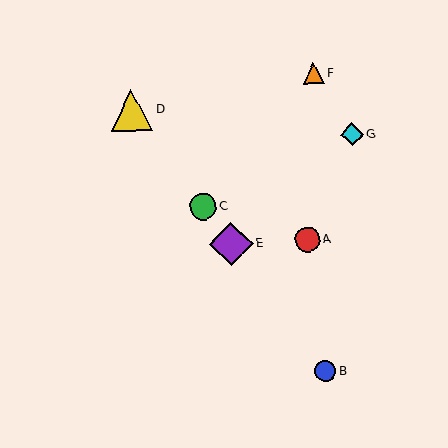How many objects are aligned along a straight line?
4 objects (B, C, D, E) are aligned along a straight line.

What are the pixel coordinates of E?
Object E is at (231, 244).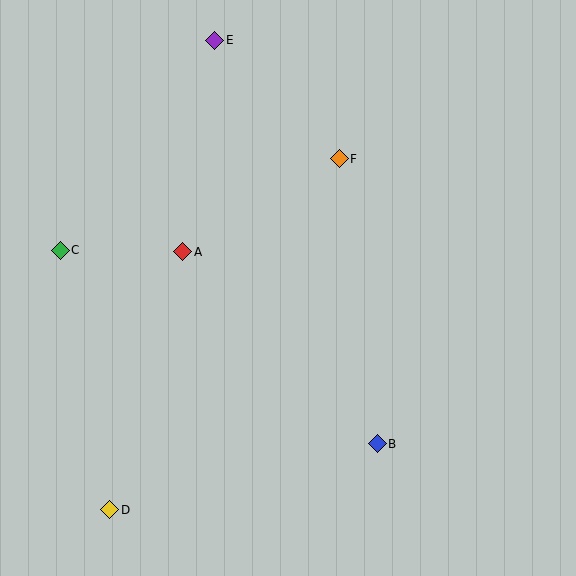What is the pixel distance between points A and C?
The distance between A and C is 122 pixels.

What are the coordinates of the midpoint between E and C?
The midpoint between E and C is at (138, 145).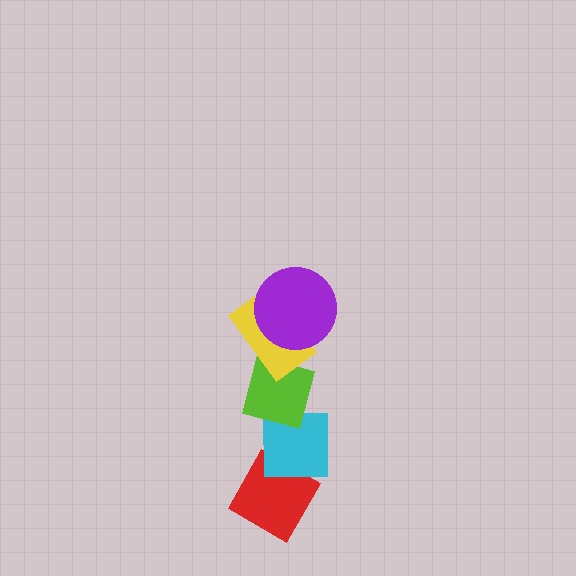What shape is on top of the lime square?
The yellow rectangle is on top of the lime square.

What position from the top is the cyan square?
The cyan square is 4th from the top.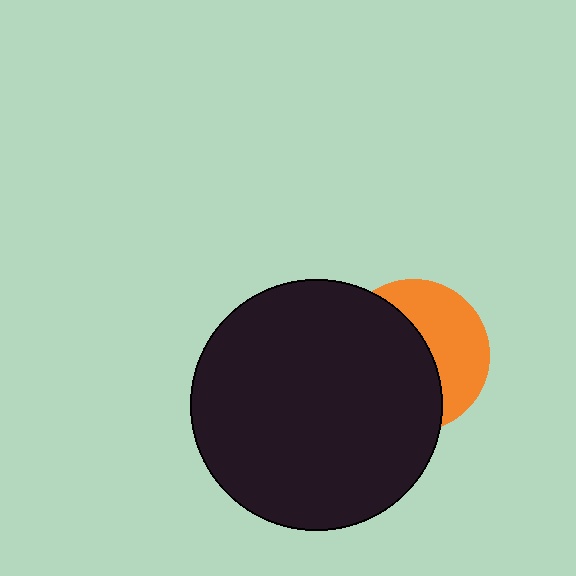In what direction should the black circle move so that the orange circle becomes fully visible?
The black circle should move left. That is the shortest direction to clear the overlap and leave the orange circle fully visible.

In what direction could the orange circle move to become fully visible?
The orange circle could move right. That would shift it out from behind the black circle entirely.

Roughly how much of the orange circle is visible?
A small part of it is visible (roughly 42%).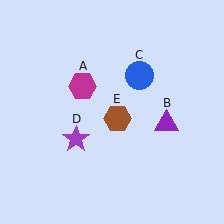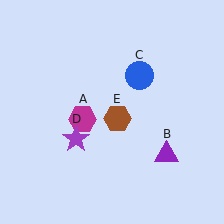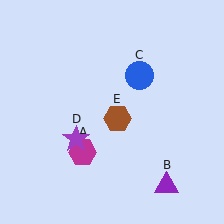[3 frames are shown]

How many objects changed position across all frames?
2 objects changed position: magenta hexagon (object A), purple triangle (object B).